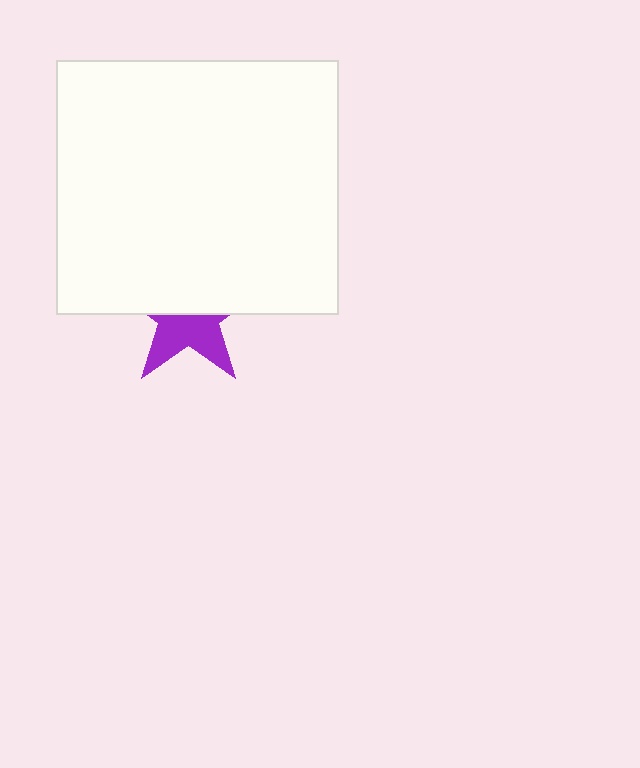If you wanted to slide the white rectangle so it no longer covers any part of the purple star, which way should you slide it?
Slide it up — that is the most direct way to separate the two shapes.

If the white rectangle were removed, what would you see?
You would see the complete purple star.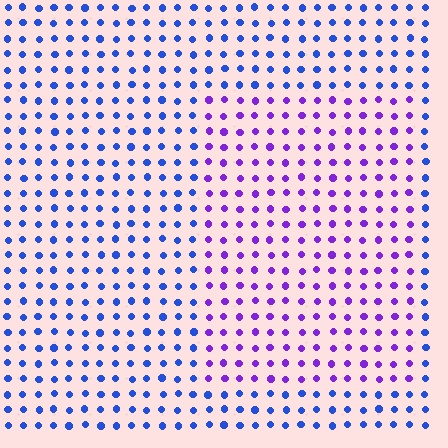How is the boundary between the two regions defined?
The boundary is defined purely by a slight shift in hue (about 45 degrees). Spacing, size, and orientation are identical on both sides.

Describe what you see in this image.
The image is filled with small blue elements in a uniform arrangement. A rectangle-shaped region is visible where the elements are tinted to a slightly different hue, forming a subtle color boundary.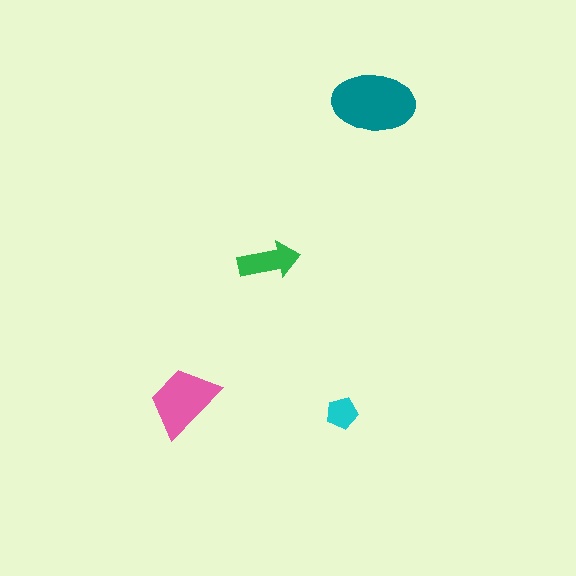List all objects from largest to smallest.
The teal ellipse, the pink trapezoid, the green arrow, the cyan pentagon.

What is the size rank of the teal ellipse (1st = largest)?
1st.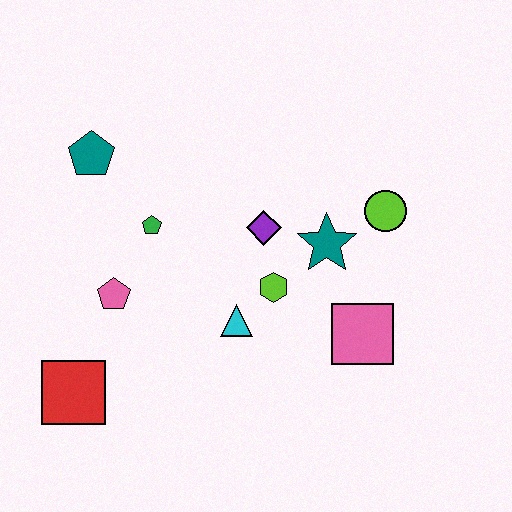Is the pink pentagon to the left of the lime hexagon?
Yes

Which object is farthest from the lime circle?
The red square is farthest from the lime circle.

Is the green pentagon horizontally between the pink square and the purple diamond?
No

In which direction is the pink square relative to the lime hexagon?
The pink square is to the right of the lime hexagon.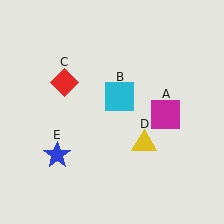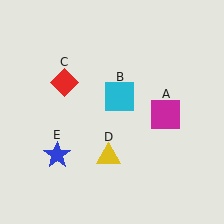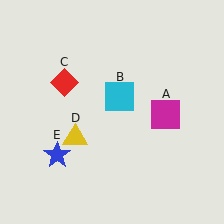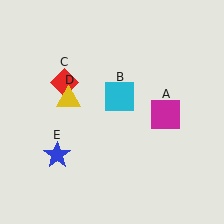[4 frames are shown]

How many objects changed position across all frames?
1 object changed position: yellow triangle (object D).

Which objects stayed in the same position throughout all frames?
Magenta square (object A) and cyan square (object B) and red diamond (object C) and blue star (object E) remained stationary.